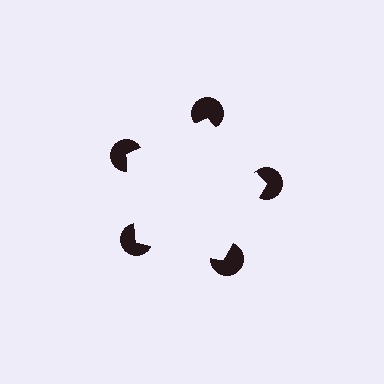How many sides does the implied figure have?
5 sides.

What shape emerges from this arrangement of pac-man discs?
An illusory pentagon — its edges are inferred from the aligned wedge cuts in the pac-man discs, not physically drawn.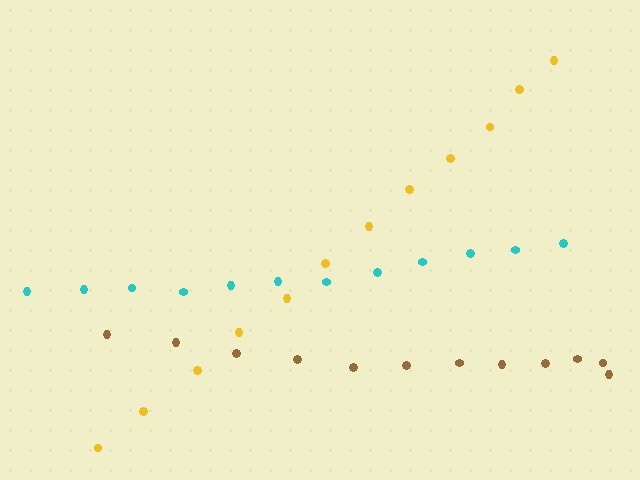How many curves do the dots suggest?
There are 3 distinct paths.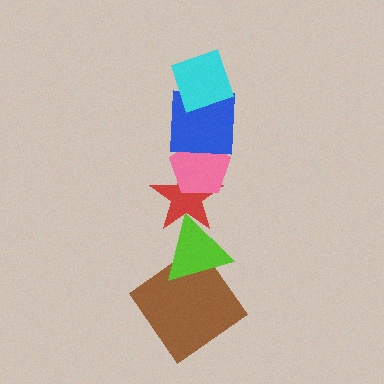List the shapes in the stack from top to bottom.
From top to bottom: the cyan diamond, the blue square, the pink pentagon, the red star, the lime triangle, the brown diamond.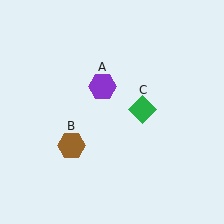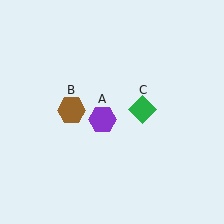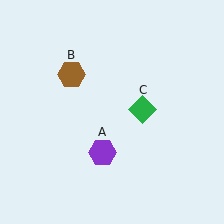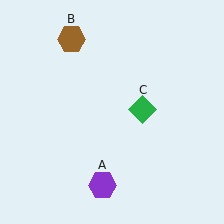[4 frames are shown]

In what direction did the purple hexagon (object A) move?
The purple hexagon (object A) moved down.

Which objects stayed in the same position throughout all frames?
Green diamond (object C) remained stationary.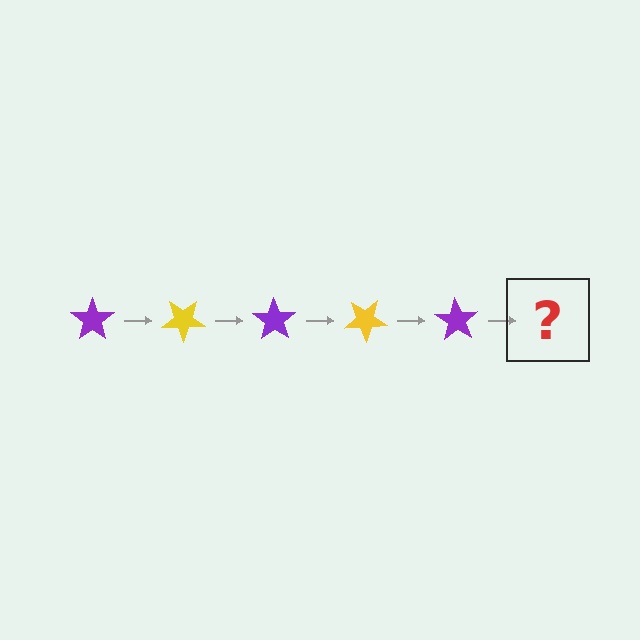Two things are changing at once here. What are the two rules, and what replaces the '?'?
The two rules are that it rotates 35 degrees each step and the color cycles through purple and yellow. The '?' should be a yellow star, rotated 175 degrees from the start.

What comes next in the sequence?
The next element should be a yellow star, rotated 175 degrees from the start.